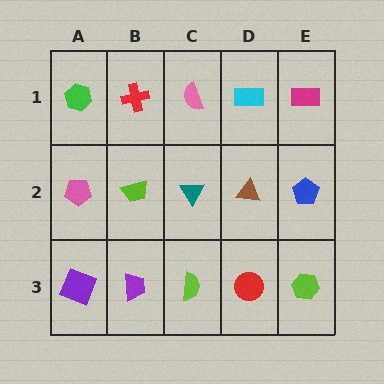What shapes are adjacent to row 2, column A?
A green hexagon (row 1, column A), a purple square (row 3, column A), a lime trapezoid (row 2, column B).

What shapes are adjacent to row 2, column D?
A cyan rectangle (row 1, column D), a red circle (row 3, column D), a teal triangle (row 2, column C), a blue pentagon (row 2, column E).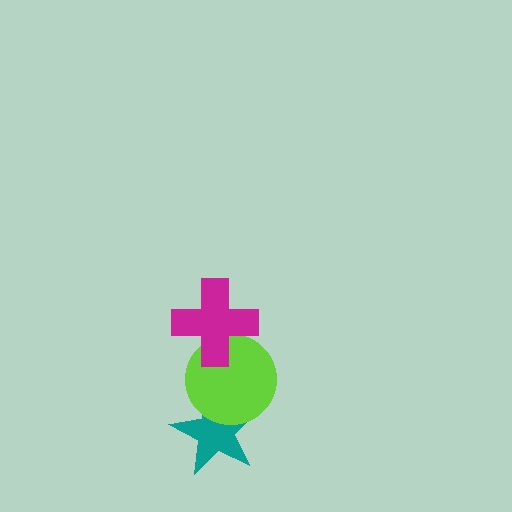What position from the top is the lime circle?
The lime circle is 2nd from the top.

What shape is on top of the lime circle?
The magenta cross is on top of the lime circle.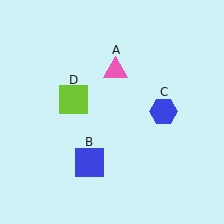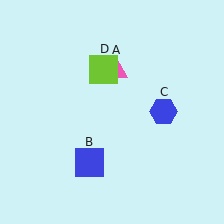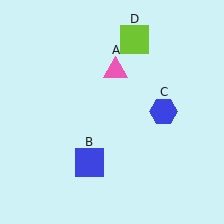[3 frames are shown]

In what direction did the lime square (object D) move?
The lime square (object D) moved up and to the right.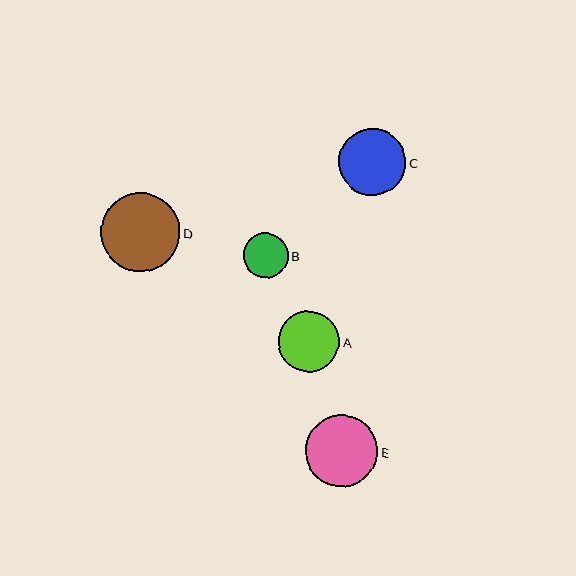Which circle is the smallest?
Circle B is the smallest with a size of approximately 45 pixels.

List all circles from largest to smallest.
From largest to smallest: D, E, C, A, B.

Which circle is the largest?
Circle D is the largest with a size of approximately 79 pixels.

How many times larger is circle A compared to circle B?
Circle A is approximately 1.4 times the size of circle B.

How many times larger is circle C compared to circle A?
Circle C is approximately 1.1 times the size of circle A.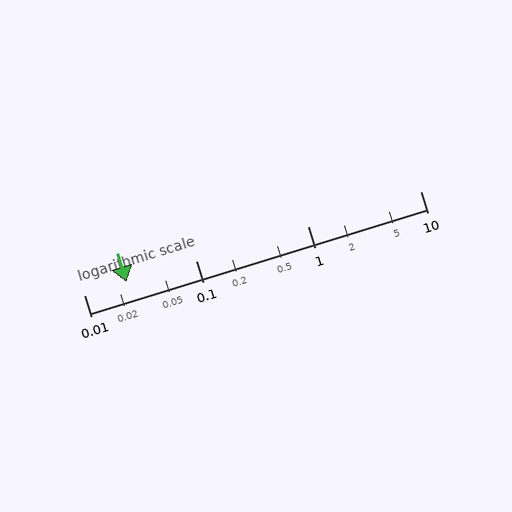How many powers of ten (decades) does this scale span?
The scale spans 3 decades, from 0.01 to 10.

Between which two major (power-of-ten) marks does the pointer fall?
The pointer is between 0.01 and 0.1.